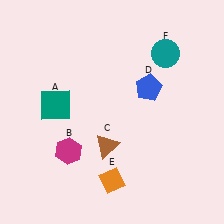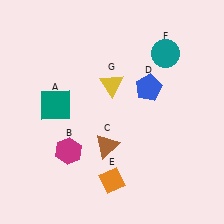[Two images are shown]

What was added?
A yellow triangle (G) was added in Image 2.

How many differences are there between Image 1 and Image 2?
There is 1 difference between the two images.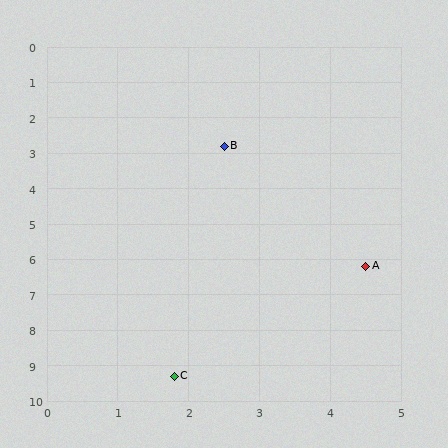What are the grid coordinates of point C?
Point C is at approximately (1.8, 9.3).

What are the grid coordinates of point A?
Point A is at approximately (4.5, 6.2).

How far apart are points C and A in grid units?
Points C and A are about 4.1 grid units apart.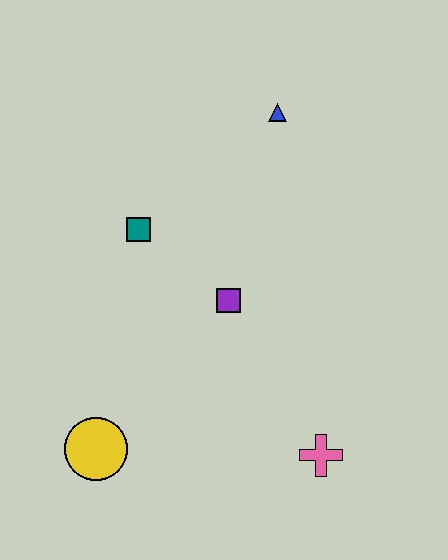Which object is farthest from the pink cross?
The blue triangle is farthest from the pink cross.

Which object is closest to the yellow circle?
The purple square is closest to the yellow circle.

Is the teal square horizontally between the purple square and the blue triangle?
No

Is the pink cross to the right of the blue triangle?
Yes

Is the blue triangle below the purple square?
No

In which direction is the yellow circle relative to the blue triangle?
The yellow circle is below the blue triangle.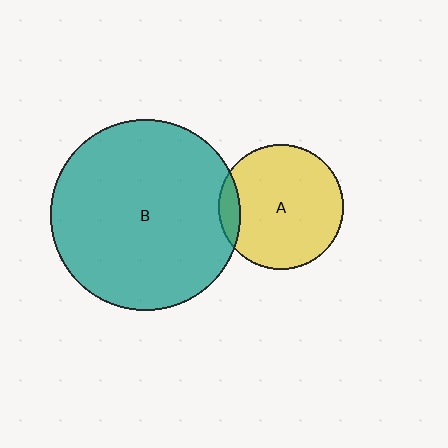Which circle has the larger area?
Circle B (teal).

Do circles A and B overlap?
Yes.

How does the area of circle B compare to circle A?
Approximately 2.3 times.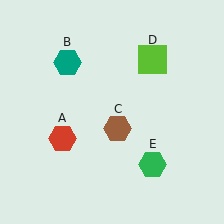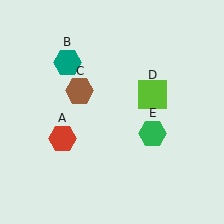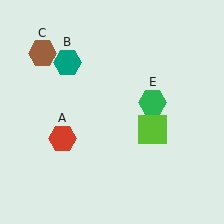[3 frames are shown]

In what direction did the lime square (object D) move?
The lime square (object D) moved down.